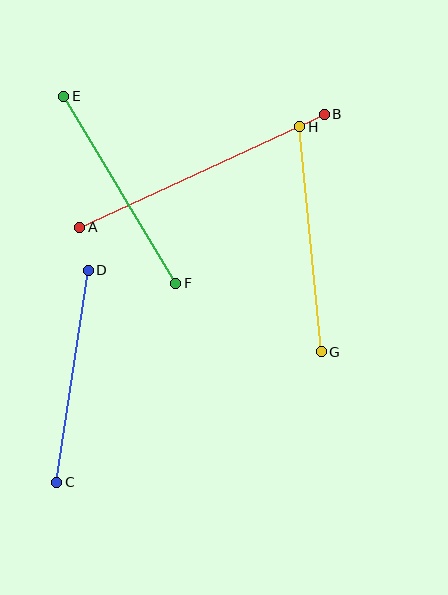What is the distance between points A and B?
The distance is approximately 270 pixels.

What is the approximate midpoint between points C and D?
The midpoint is at approximately (73, 376) pixels.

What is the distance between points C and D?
The distance is approximately 214 pixels.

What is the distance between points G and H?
The distance is approximately 226 pixels.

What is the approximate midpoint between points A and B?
The midpoint is at approximately (202, 171) pixels.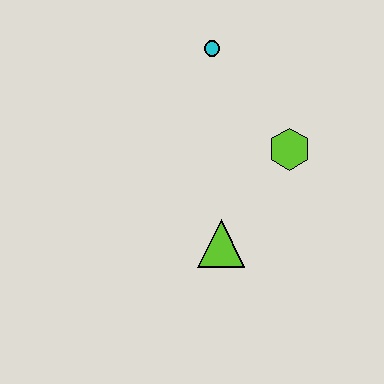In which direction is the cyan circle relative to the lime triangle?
The cyan circle is above the lime triangle.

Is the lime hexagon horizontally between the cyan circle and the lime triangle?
No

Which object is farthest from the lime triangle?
The cyan circle is farthest from the lime triangle.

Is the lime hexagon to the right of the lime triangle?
Yes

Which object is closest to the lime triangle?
The lime hexagon is closest to the lime triangle.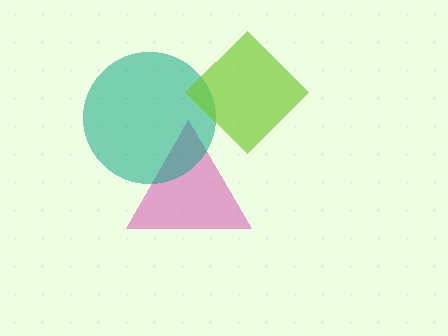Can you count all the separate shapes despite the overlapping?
Yes, there are 3 separate shapes.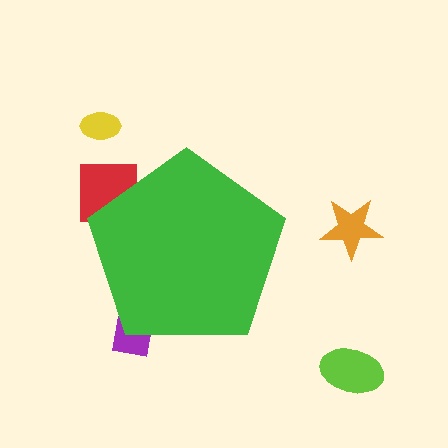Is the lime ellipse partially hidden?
No, the lime ellipse is fully visible.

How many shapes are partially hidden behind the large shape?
2 shapes are partially hidden.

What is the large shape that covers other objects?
A green pentagon.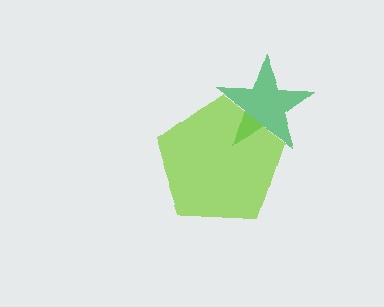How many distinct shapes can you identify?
There are 2 distinct shapes: a green star, a lime pentagon.